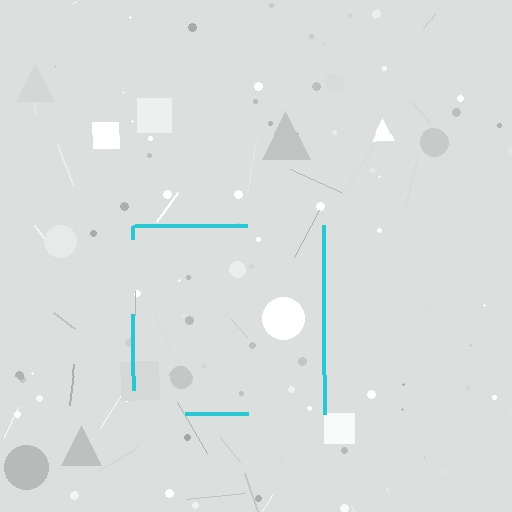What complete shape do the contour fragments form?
The contour fragments form a square.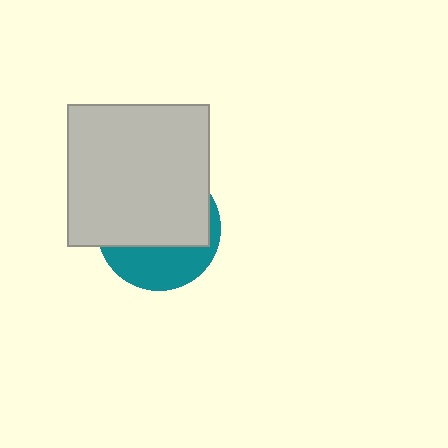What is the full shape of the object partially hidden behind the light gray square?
The partially hidden object is a teal circle.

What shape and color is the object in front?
The object in front is a light gray square.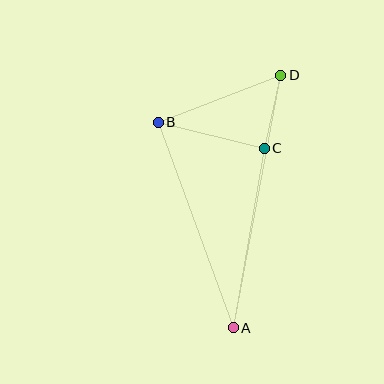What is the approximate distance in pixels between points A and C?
The distance between A and C is approximately 182 pixels.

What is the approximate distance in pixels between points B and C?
The distance between B and C is approximately 109 pixels.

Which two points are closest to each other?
Points C and D are closest to each other.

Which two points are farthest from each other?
Points A and D are farthest from each other.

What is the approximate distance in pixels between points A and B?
The distance between A and B is approximately 219 pixels.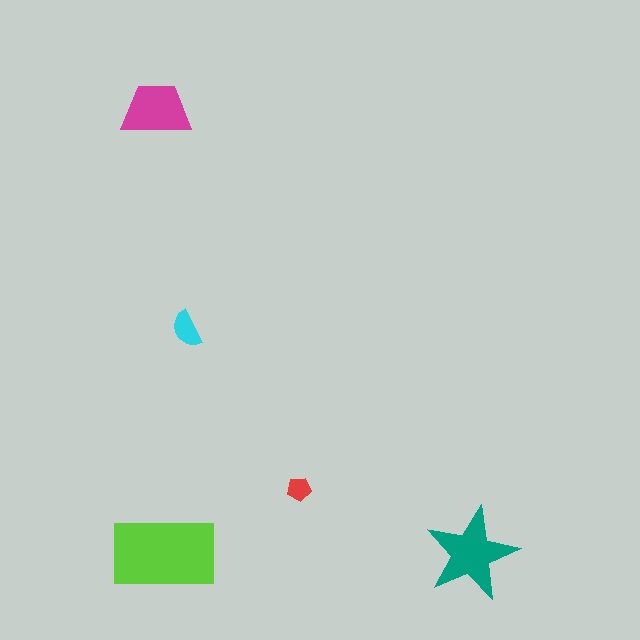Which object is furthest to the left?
The magenta trapezoid is leftmost.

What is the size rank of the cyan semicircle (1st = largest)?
4th.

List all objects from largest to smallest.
The lime rectangle, the teal star, the magenta trapezoid, the cyan semicircle, the red pentagon.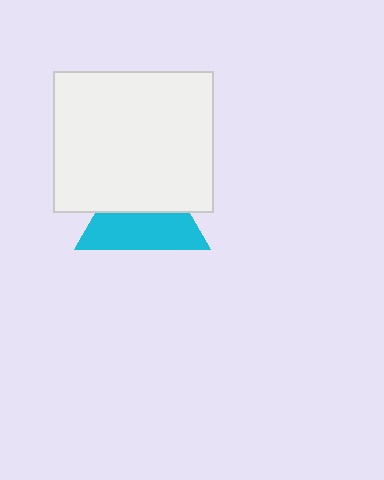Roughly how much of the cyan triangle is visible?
About half of it is visible (roughly 51%).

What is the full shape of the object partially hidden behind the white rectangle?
The partially hidden object is a cyan triangle.